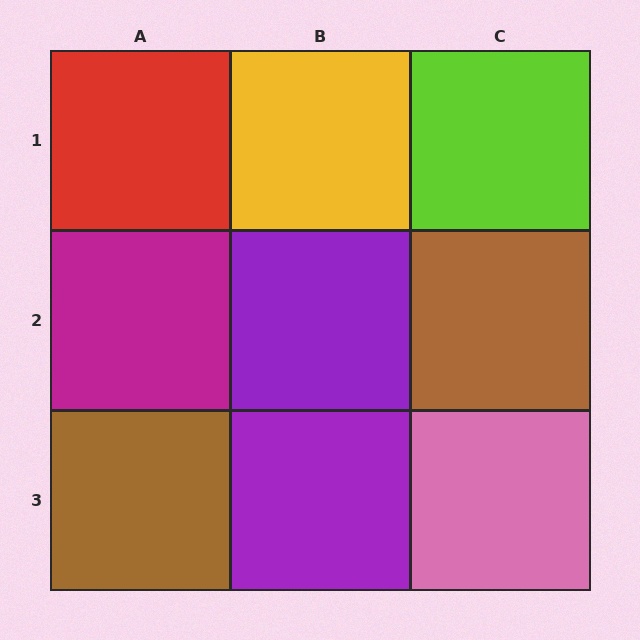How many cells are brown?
2 cells are brown.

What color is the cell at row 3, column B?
Purple.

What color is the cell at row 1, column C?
Lime.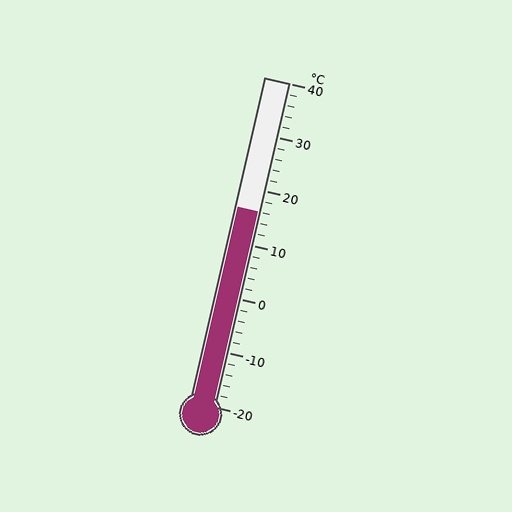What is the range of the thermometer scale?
The thermometer scale ranges from -20°C to 40°C.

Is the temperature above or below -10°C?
The temperature is above -10°C.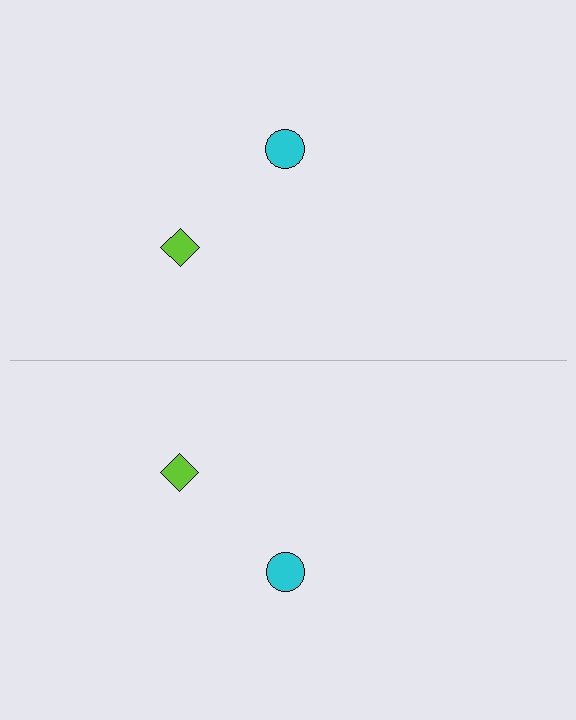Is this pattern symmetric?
Yes, this pattern has bilateral (reflection) symmetry.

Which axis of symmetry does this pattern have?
The pattern has a horizontal axis of symmetry running through the center of the image.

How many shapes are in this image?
There are 4 shapes in this image.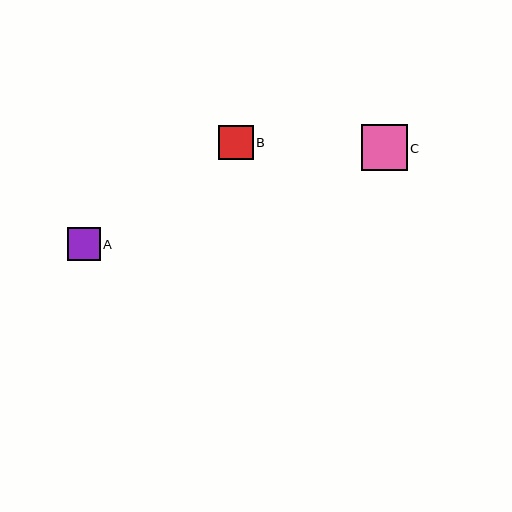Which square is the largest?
Square C is the largest with a size of approximately 46 pixels.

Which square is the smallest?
Square A is the smallest with a size of approximately 32 pixels.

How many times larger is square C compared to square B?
Square C is approximately 1.3 times the size of square B.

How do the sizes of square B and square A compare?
Square B and square A are approximately the same size.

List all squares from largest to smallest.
From largest to smallest: C, B, A.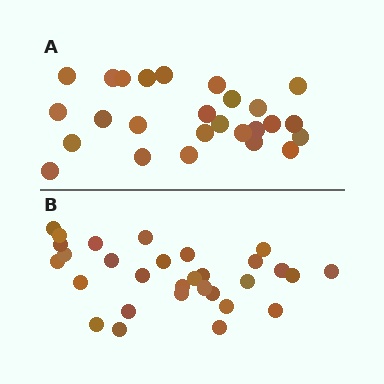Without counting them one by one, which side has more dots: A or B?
Region B (the bottom region) has more dots.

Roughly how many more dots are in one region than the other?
Region B has about 4 more dots than region A.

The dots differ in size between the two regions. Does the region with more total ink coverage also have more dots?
No. Region A has more total ink coverage because its dots are larger, but region B actually contains more individual dots. Total area can be misleading — the number of items is what matters here.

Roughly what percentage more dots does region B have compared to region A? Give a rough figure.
About 15% more.